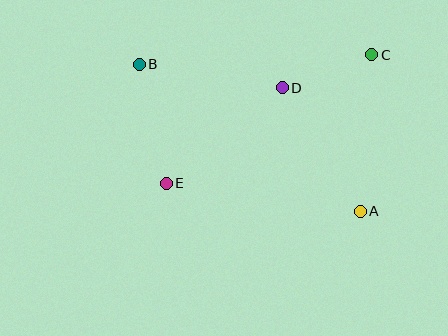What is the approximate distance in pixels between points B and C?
The distance between B and C is approximately 232 pixels.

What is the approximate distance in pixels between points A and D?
The distance between A and D is approximately 146 pixels.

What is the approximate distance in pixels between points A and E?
The distance between A and E is approximately 196 pixels.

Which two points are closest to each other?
Points C and D are closest to each other.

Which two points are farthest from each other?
Points A and B are farthest from each other.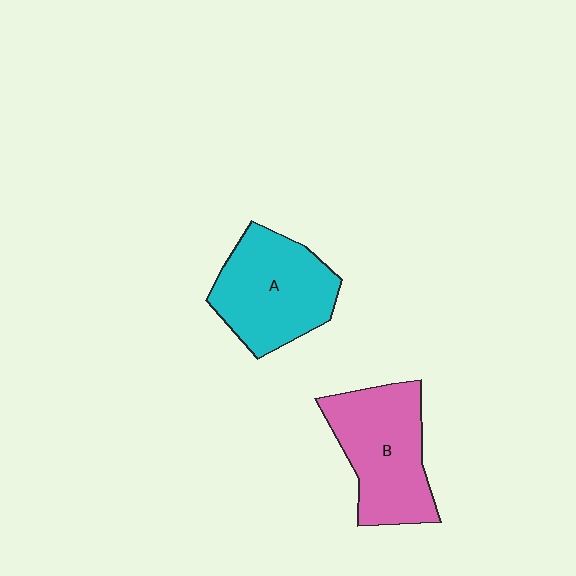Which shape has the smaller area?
Shape A (cyan).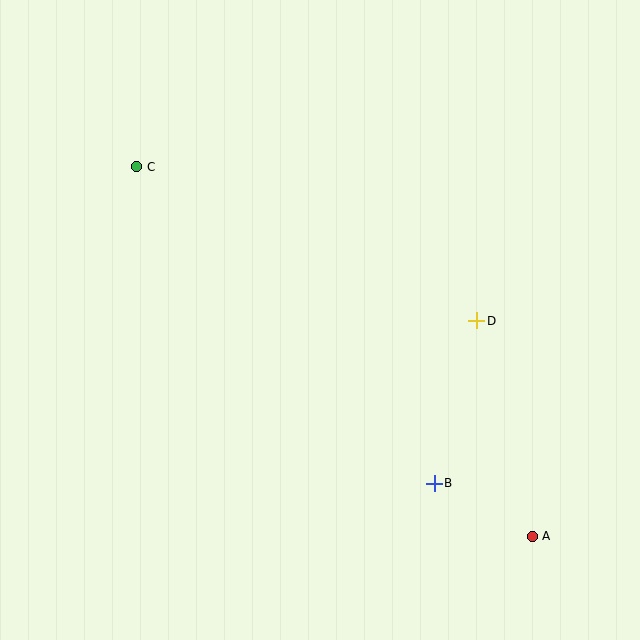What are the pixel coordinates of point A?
Point A is at (532, 536).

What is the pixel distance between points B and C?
The distance between B and C is 434 pixels.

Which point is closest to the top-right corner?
Point D is closest to the top-right corner.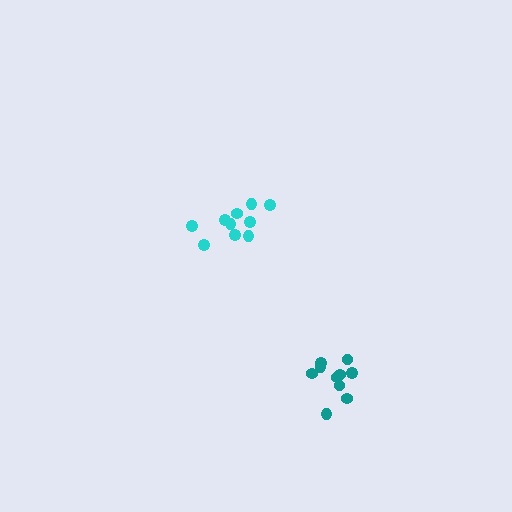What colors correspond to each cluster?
The clusters are colored: cyan, teal.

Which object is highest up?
The cyan cluster is topmost.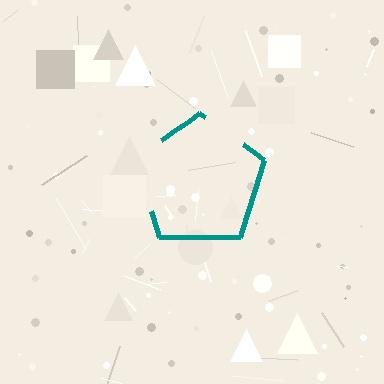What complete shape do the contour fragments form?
The contour fragments form a pentagon.